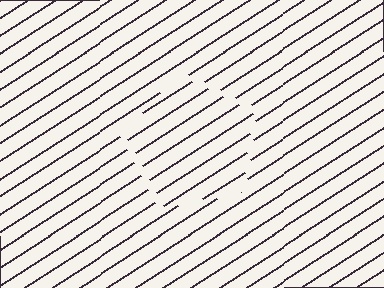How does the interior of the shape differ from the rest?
The interior of the shape contains the same grating, shifted by half a period — the contour is defined by the phase discontinuity where line-ends from the inner and outer gratings abut.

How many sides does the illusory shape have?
5 sides — the line-ends trace a pentagon.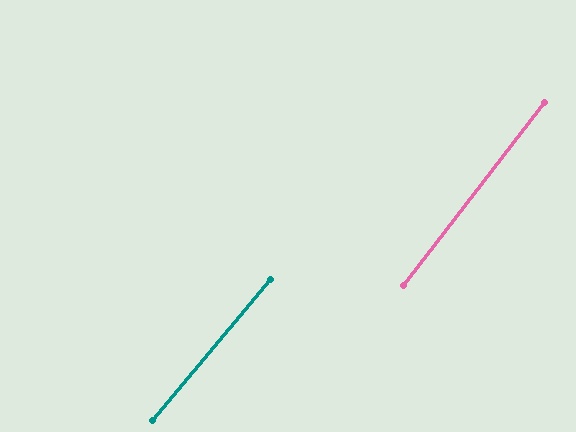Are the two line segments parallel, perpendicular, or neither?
Parallel — their directions differ by only 1.9°.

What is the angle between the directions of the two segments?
Approximately 2 degrees.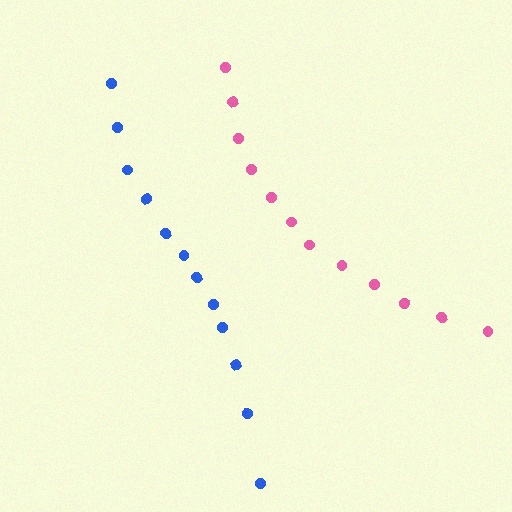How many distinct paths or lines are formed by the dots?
There are 2 distinct paths.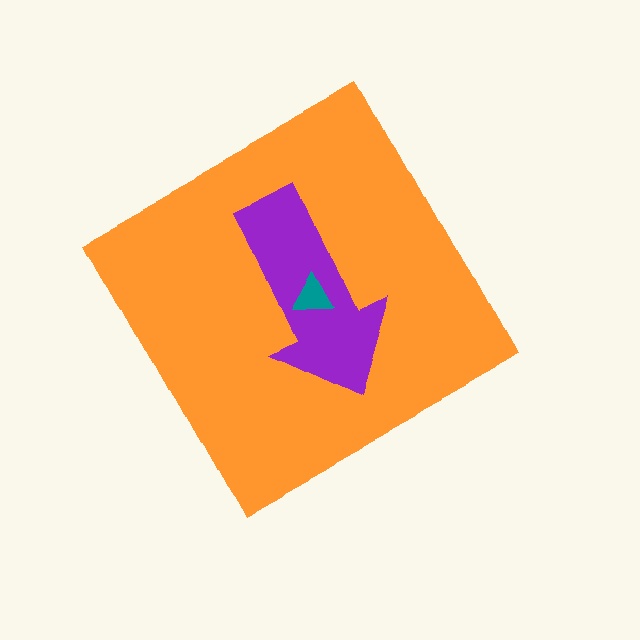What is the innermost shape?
The teal triangle.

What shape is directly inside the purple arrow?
The teal triangle.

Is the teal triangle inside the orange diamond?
Yes.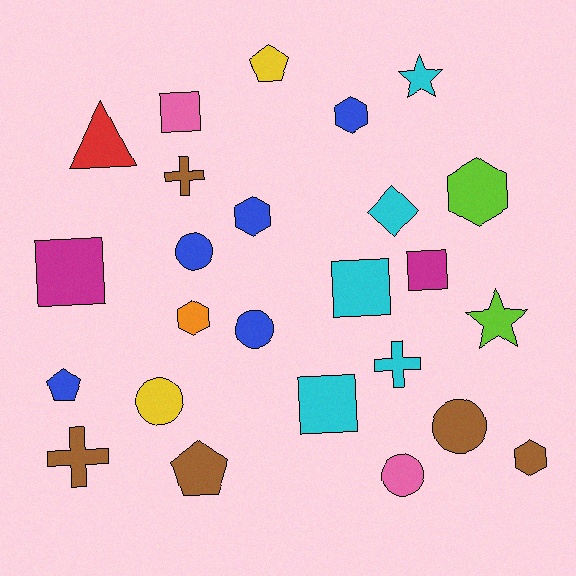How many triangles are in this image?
There is 1 triangle.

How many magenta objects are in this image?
There are 2 magenta objects.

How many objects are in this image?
There are 25 objects.